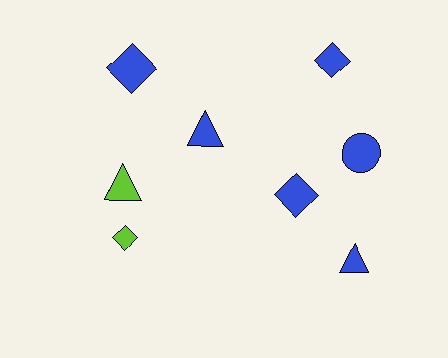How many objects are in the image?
There are 8 objects.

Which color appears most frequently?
Blue, with 6 objects.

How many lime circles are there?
There are no lime circles.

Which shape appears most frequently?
Diamond, with 4 objects.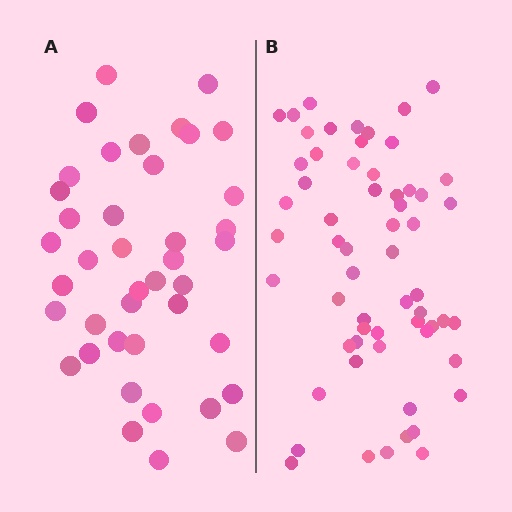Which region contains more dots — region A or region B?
Region B (the right region) has more dots.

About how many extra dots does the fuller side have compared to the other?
Region B has approximately 20 more dots than region A.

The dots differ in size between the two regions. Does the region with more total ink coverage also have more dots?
No. Region A has more total ink coverage because its dots are larger, but region B actually contains more individual dots. Total area can be misleading — the number of items is what matters here.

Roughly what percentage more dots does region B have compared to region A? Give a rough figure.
About 45% more.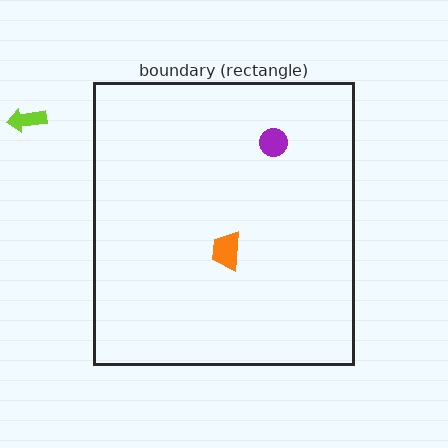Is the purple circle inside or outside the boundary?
Inside.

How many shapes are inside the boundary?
2 inside, 1 outside.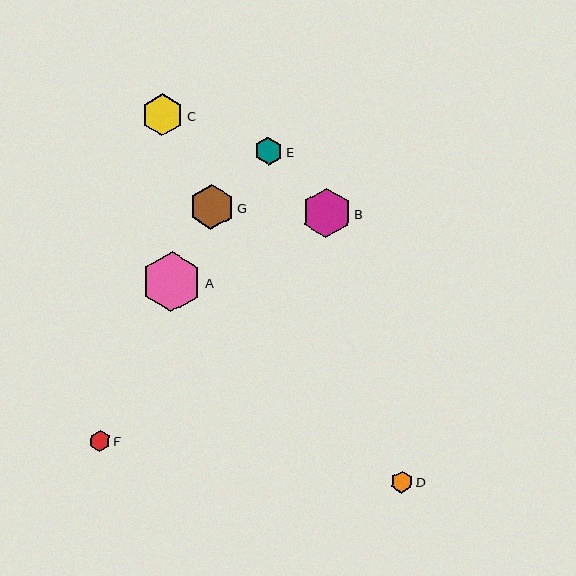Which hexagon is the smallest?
Hexagon F is the smallest with a size of approximately 21 pixels.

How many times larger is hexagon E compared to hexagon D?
Hexagon E is approximately 1.3 times the size of hexagon D.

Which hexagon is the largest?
Hexagon A is the largest with a size of approximately 60 pixels.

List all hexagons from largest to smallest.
From largest to smallest: A, B, G, C, E, D, F.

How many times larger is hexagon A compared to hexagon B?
Hexagon A is approximately 1.2 times the size of hexagon B.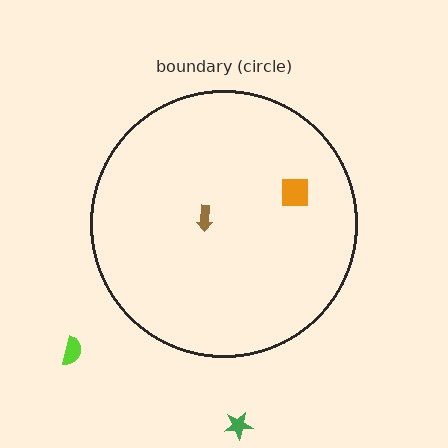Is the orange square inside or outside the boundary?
Inside.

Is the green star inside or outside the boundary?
Outside.